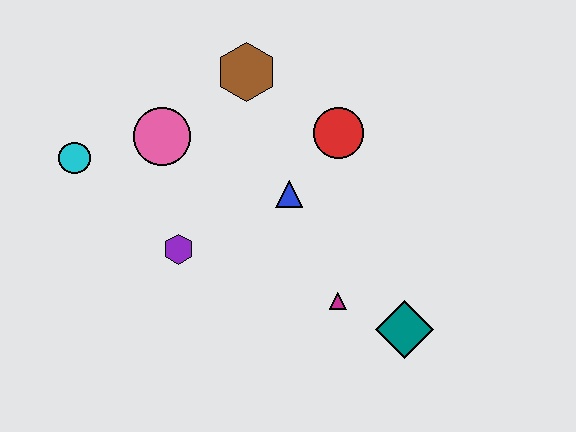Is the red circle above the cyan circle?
Yes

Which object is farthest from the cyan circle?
The teal diamond is farthest from the cyan circle.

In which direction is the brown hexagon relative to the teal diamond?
The brown hexagon is above the teal diamond.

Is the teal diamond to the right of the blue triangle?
Yes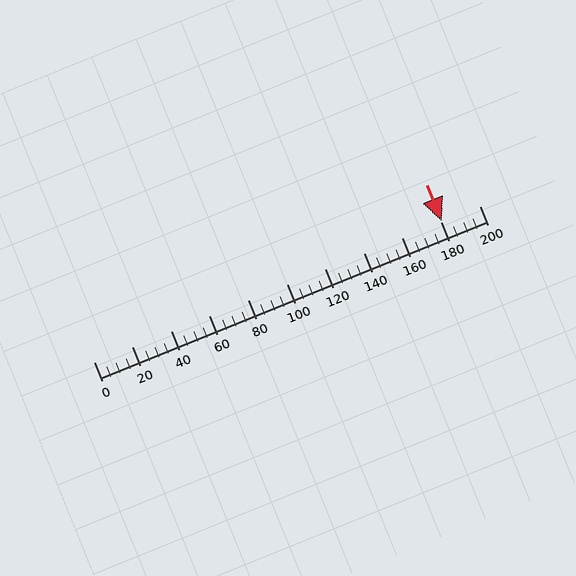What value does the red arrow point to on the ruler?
The red arrow points to approximately 181.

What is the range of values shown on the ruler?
The ruler shows values from 0 to 200.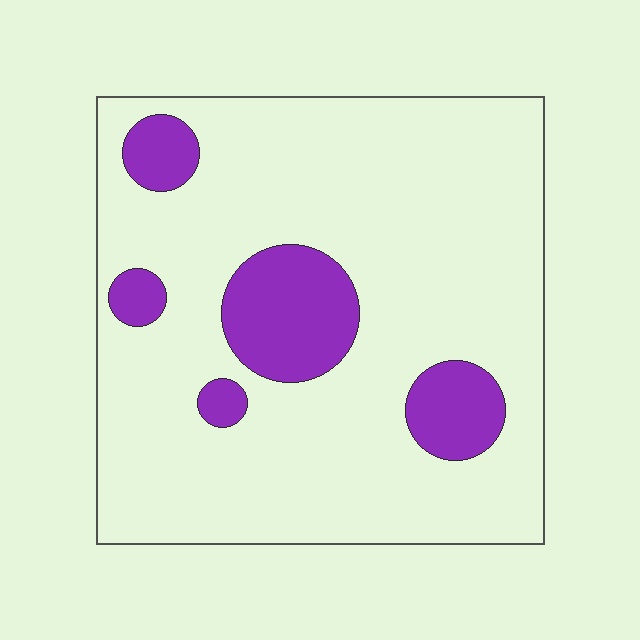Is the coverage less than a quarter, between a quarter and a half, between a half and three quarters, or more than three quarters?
Less than a quarter.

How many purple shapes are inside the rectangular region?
5.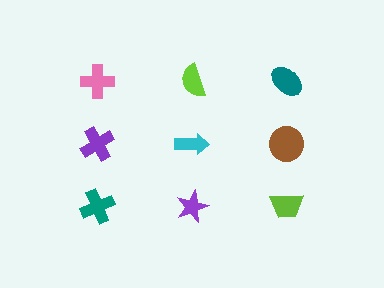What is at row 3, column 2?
A purple star.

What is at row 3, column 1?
A teal cross.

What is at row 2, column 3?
A brown circle.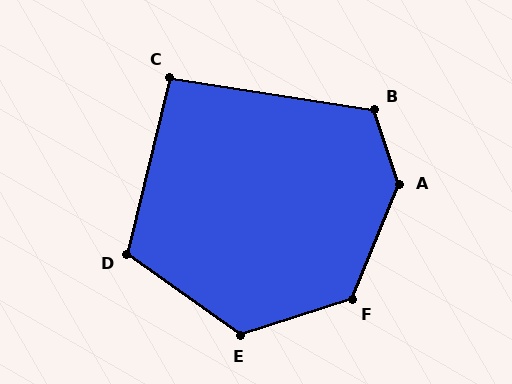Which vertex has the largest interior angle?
A, at approximately 139 degrees.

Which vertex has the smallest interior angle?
C, at approximately 94 degrees.